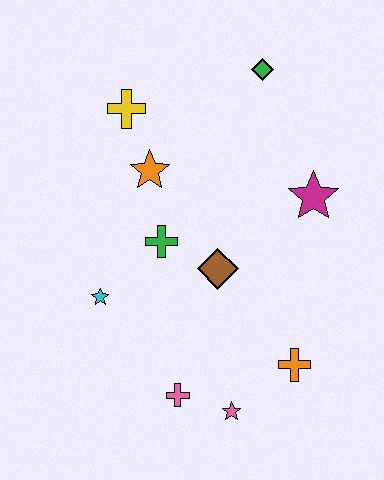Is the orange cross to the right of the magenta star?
No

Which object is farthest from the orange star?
The pink star is farthest from the orange star.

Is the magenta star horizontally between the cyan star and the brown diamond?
No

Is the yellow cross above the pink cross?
Yes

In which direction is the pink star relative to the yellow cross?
The pink star is below the yellow cross.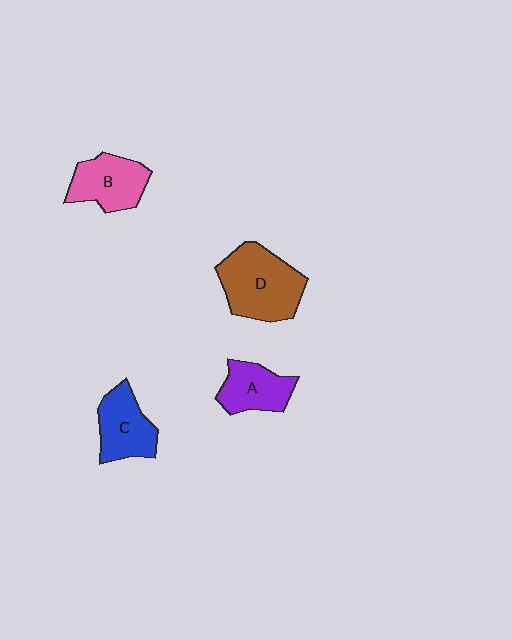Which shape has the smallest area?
Shape A (purple).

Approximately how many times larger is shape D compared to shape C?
Approximately 1.5 times.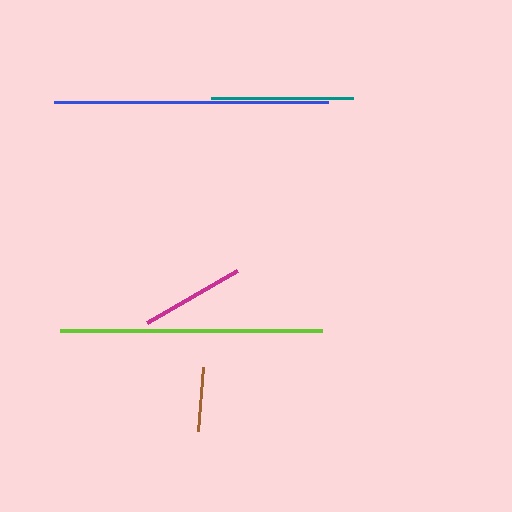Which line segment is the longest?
The blue line is the longest at approximately 273 pixels.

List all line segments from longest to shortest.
From longest to shortest: blue, lime, teal, magenta, brown.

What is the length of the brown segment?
The brown segment is approximately 64 pixels long.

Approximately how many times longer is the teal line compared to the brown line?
The teal line is approximately 2.2 times the length of the brown line.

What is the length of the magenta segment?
The magenta segment is approximately 104 pixels long.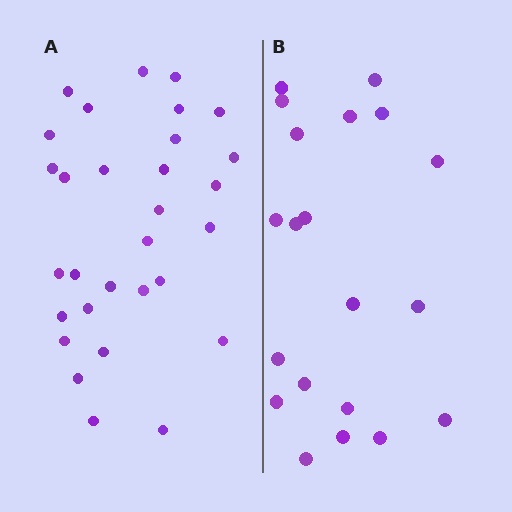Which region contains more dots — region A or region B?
Region A (the left region) has more dots.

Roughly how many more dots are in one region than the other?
Region A has roughly 10 or so more dots than region B.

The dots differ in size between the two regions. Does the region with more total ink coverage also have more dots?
No. Region B has more total ink coverage because its dots are larger, but region A actually contains more individual dots. Total area can be misleading — the number of items is what matters here.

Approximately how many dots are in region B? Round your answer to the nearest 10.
About 20 dots.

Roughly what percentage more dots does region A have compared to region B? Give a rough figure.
About 50% more.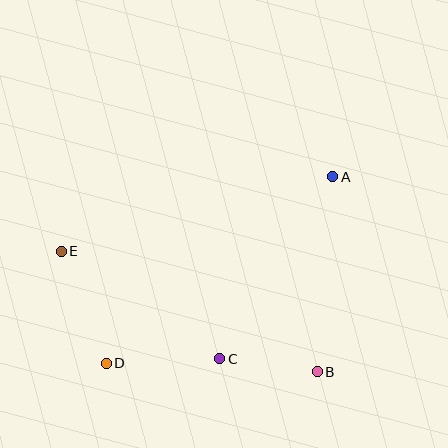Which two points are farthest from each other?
Points A and D are farthest from each other.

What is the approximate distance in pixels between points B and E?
The distance between B and E is approximately 283 pixels.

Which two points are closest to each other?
Points B and C are closest to each other.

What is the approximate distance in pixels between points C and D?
The distance between C and D is approximately 113 pixels.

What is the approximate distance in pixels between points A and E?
The distance between A and E is approximately 281 pixels.